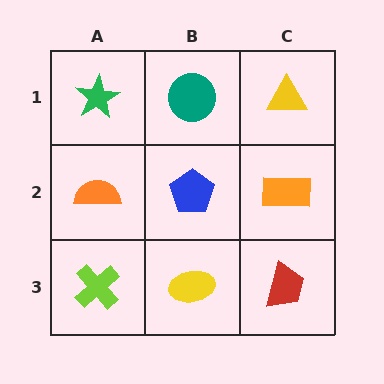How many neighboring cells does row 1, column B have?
3.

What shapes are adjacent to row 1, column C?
An orange rectangle (row 2, column C), a teal circle (row 1, column B).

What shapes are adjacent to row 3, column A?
An orange semicircle (row 2, column A), a yellow ellipse (row 3, column B).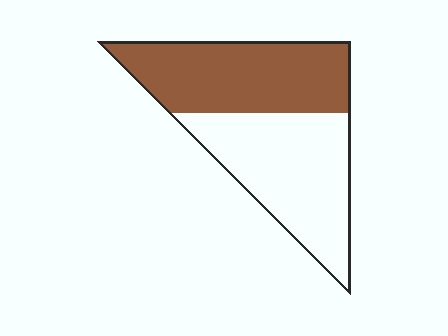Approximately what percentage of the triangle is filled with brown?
Approximately 50%.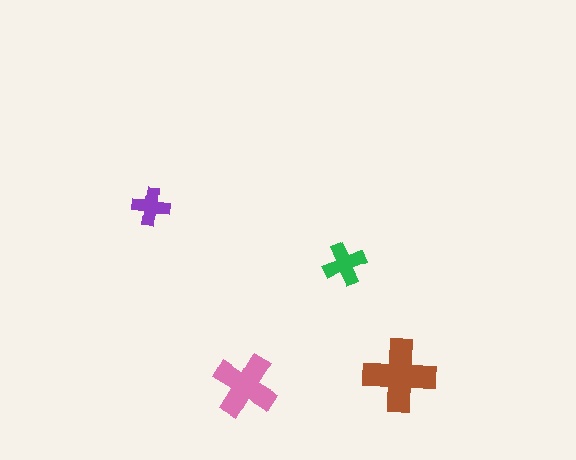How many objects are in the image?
There are 4 objects in the image.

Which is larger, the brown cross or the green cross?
The brown one.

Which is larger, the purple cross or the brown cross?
The brown one.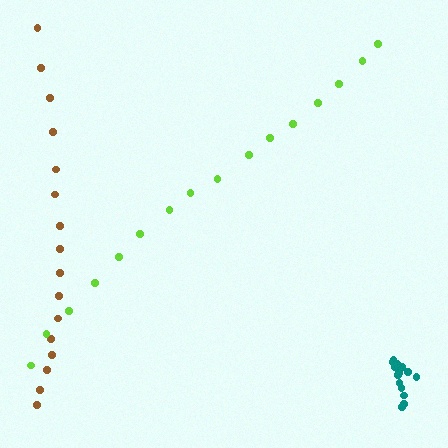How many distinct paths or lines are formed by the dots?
There are 3 distinct paths.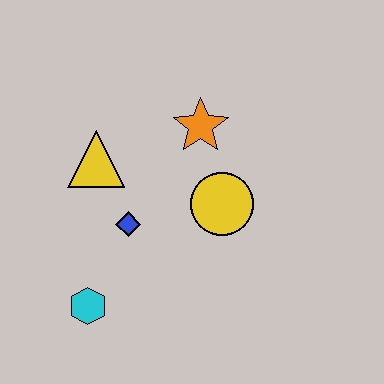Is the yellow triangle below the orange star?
Yes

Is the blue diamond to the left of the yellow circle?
Yes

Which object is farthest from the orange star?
The cyan hexagon is farthest from the orange star.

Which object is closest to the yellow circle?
The orange star is closest to the yellow circle.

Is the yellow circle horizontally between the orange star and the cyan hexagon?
No